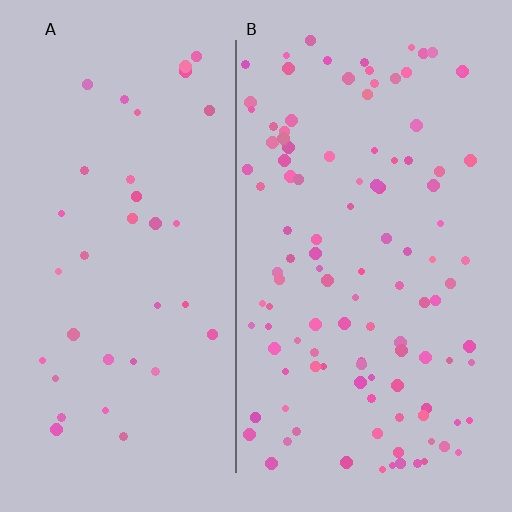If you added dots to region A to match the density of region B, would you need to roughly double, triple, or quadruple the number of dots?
Approximately triple.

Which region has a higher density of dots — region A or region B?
B (the right).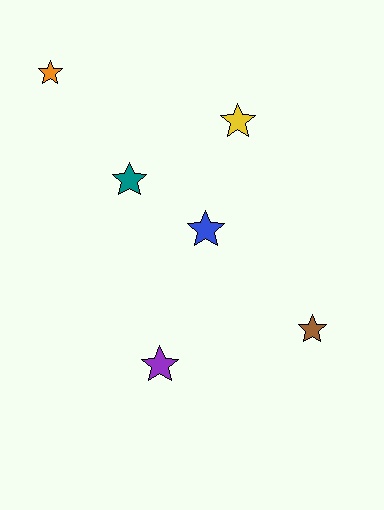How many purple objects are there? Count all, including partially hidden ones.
There is 1 purple object.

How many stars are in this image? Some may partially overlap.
There are 6 stars.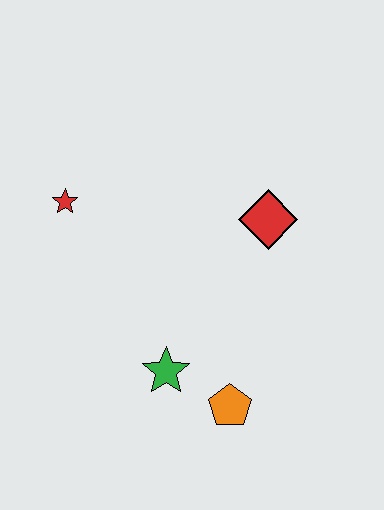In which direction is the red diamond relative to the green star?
The red diamond is above the green star.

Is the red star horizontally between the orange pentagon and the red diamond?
No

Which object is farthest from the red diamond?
The red star is farthest from the red diamond.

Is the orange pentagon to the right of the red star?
Yes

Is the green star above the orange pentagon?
Yes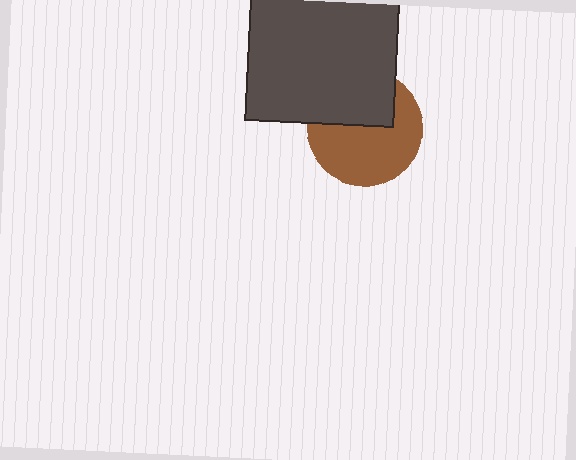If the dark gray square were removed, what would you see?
You would see the complete brown circle.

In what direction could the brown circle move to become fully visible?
The brown circle could move down. That would shift it out from behind the dark gray square entirely.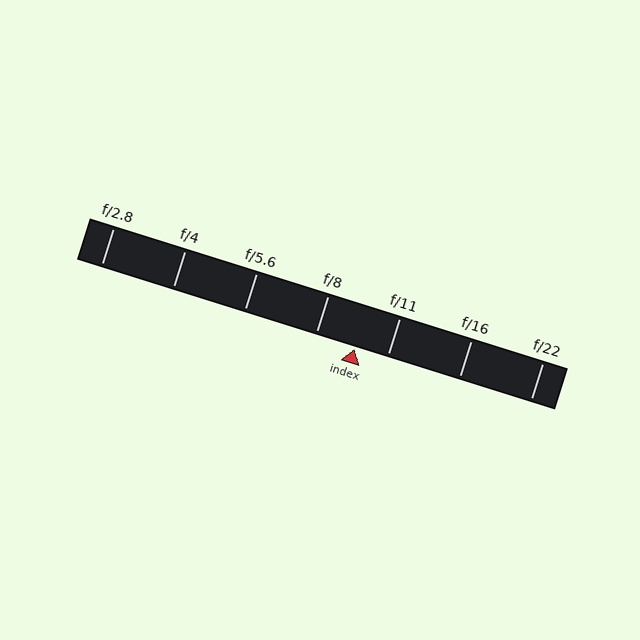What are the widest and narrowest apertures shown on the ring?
The widest aperture shown is f/2.8 and the narrowest is f/22.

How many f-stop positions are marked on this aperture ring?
There are 7 f-stop positions marked.